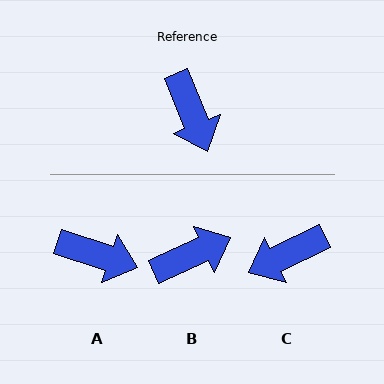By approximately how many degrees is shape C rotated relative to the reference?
Approximately 86 degrees clockwise.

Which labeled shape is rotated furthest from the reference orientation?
B, about 92 degrees away.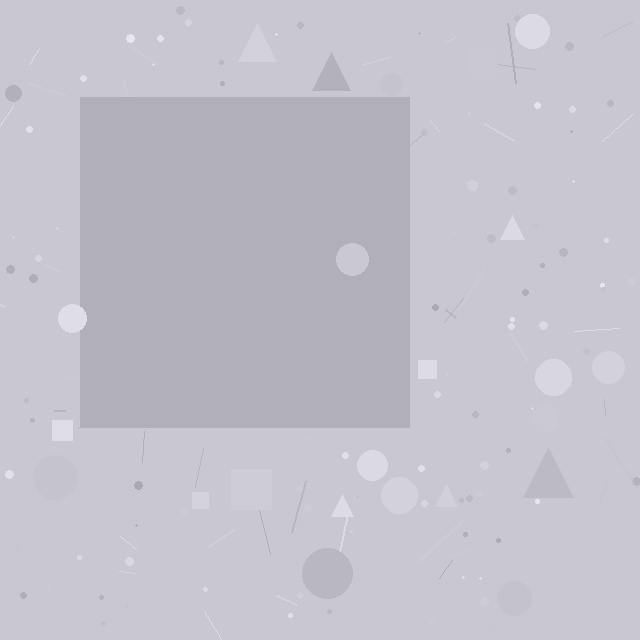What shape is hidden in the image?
A square is hidden in the image.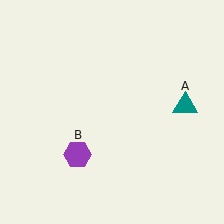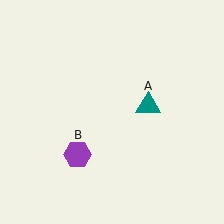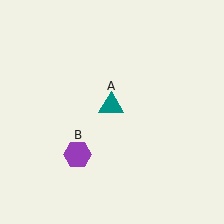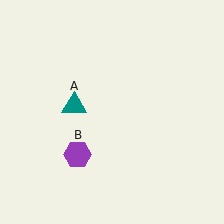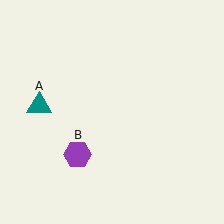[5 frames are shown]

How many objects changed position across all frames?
1 object changed position: teal triangle (object A).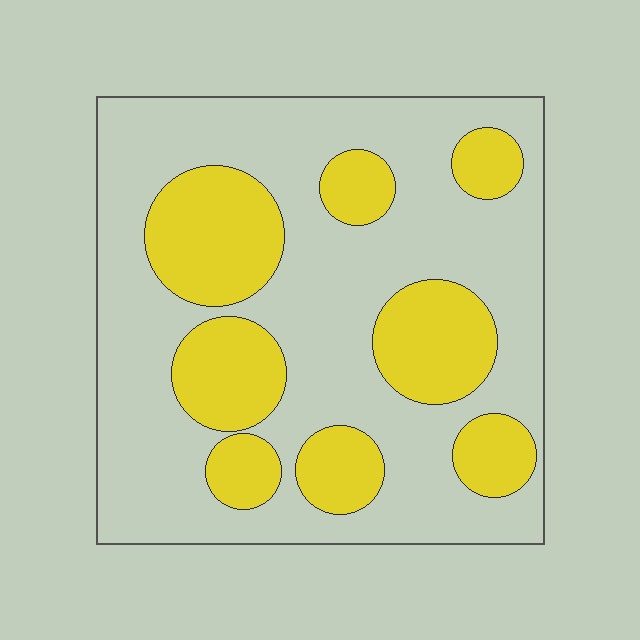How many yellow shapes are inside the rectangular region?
8.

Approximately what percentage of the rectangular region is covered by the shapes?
Approximately 30%.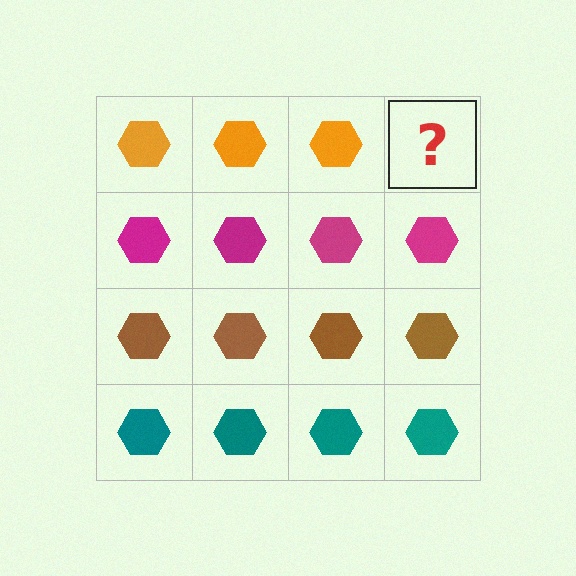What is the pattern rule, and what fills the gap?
The rule is that each row has a consistent color. The gap should be filled with an orange hexagon.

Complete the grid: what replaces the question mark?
The question mark should be replaced with an orange hexagon.